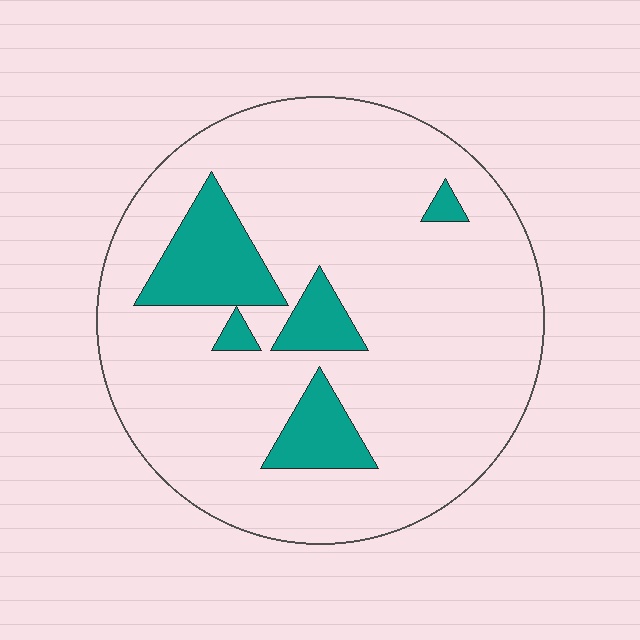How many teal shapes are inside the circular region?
5.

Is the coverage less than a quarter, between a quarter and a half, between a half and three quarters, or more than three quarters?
Less than a quarter.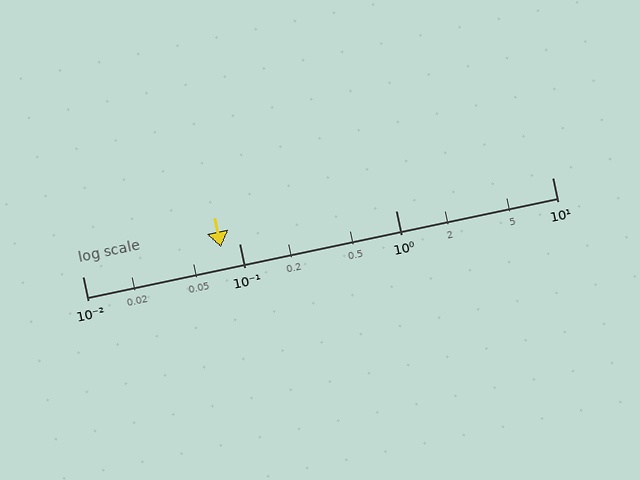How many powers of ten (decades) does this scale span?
The scale spans 3 decades, from 0.01 to 10.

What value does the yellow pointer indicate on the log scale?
The pointer indicates approximately 0.077.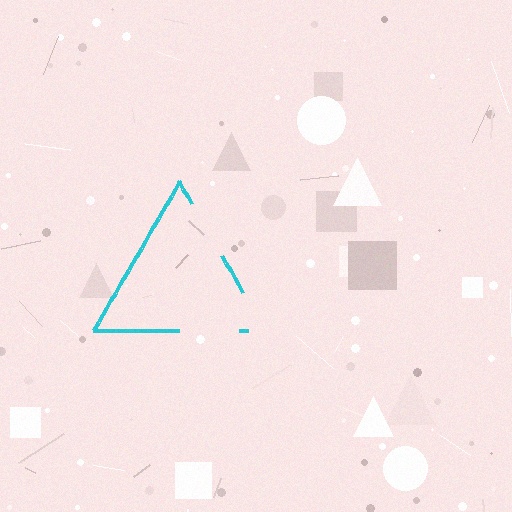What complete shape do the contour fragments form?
The contour fragments form a triangle.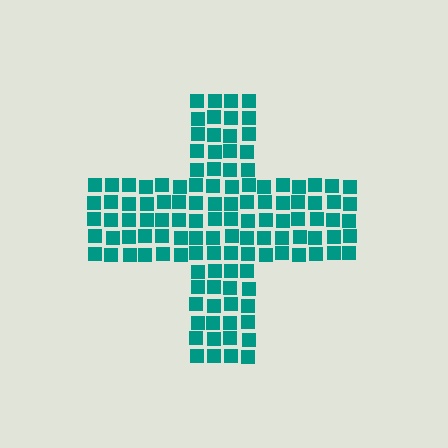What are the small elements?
The small elements are squares.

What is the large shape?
The large shape is a cross.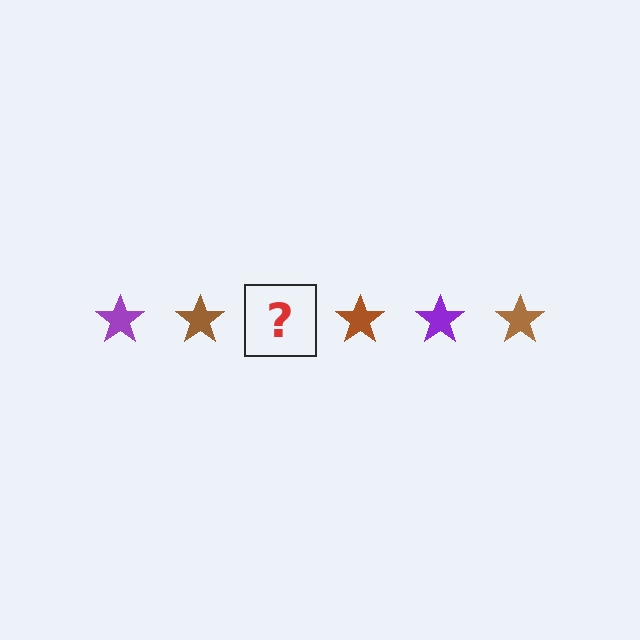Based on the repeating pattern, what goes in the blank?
The blank should be a purple star.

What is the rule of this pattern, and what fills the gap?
The rule is that the pattern cycles through purple, brown stars. The gap should be filled with a purple star.